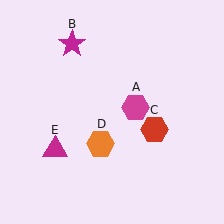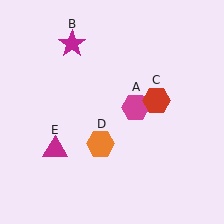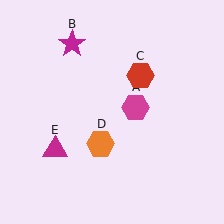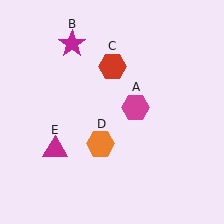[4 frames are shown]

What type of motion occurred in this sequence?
The red hexagon (object C) rotated counterclockwise around the center of the scene.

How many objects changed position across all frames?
1 object changed position: red hexagon (object C).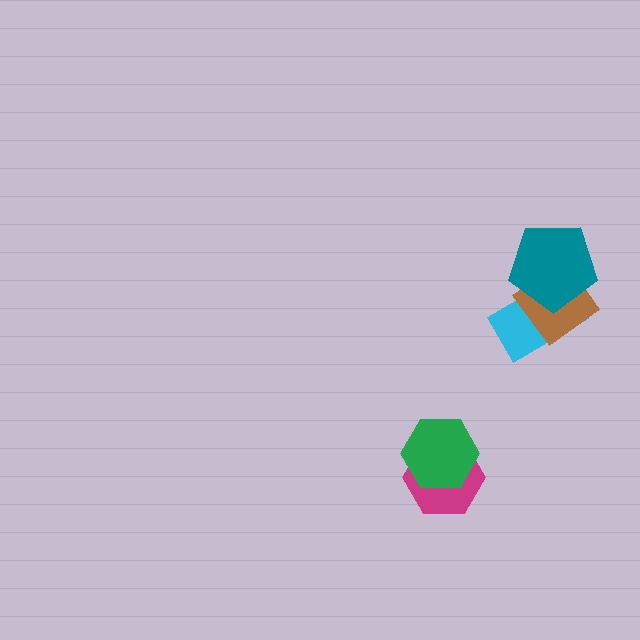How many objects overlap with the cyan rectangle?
2 objects overlap with the cyan rectangle.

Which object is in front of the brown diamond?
The teal pentagon is in front of the brown diamond.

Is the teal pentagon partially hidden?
No, no other shape covers it.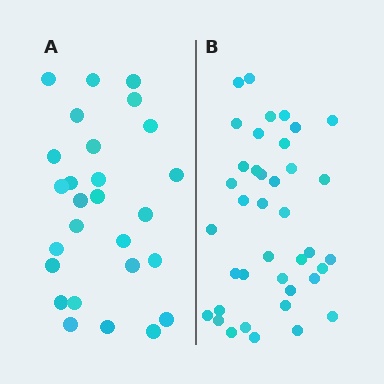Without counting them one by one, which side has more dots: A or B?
Region B (the right region) has more dots.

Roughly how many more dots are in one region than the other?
Region B has roughly 12 or so more dots than region A.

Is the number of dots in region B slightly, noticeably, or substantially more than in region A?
Region B has noticeably more, but not dramatically so. The ratio is roughly 1.4 to 1.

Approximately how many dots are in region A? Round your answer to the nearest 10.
About 30 dots. (The exact count is 27, which rounds to 30.)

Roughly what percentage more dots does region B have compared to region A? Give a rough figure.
About 45% more.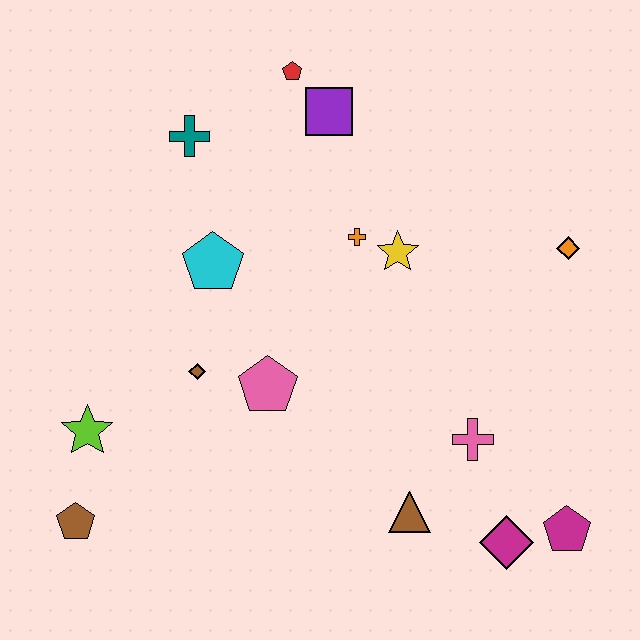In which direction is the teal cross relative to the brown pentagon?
The teal cross is above the brown pentagon.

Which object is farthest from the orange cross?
The brown pentagon is farthest from the orange cross.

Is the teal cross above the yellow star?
Yes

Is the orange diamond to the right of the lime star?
Yes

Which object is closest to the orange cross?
The yellow star is closest to the orange cross.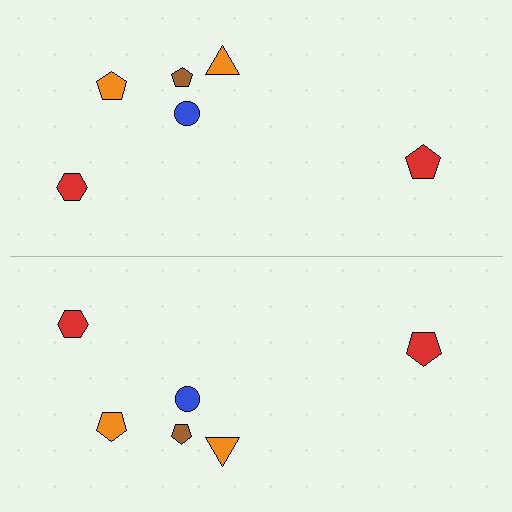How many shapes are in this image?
There are 12 shapes in this image.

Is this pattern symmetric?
Yes, this pattern has bilateral (reflection) symmetry.